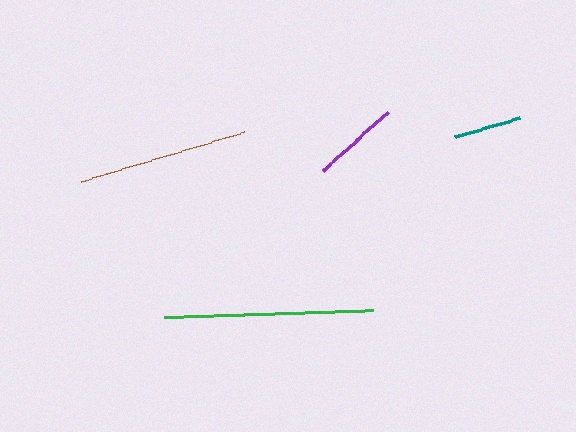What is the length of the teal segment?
The teal segment is approximately 67 pixels long.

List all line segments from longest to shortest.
From longest to shortest: green, brown, purple, teal.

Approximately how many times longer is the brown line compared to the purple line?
The brown line is approximately 1.9 times the length of the purple line.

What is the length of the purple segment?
The purple segment is approximately 88 pixels long.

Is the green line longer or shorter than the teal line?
The green line is longer than the teal line.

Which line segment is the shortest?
The teal line is the shortest at approximately 67 pixels.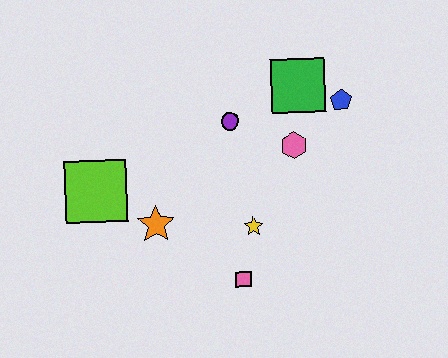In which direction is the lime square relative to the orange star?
The lime square is to the left of the orange star.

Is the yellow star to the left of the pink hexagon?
Yes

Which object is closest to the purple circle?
The pink hexagon is closest to the purple circle.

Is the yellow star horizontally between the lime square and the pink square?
No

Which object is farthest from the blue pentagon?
The lime square is farthest from the blue pentagon.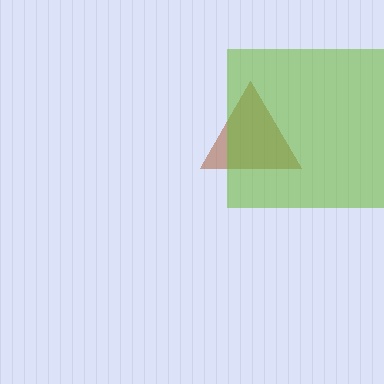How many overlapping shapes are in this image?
There are 2 overlapping shapes in the image.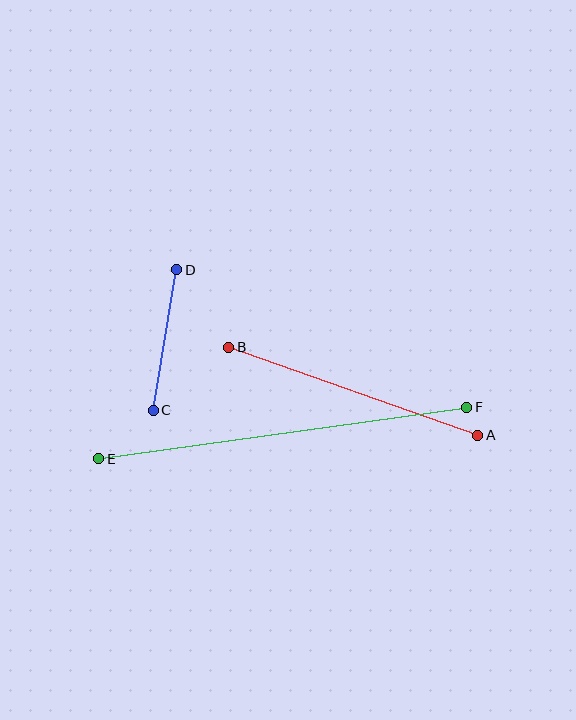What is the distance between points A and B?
The distance is approximately 265 pixels.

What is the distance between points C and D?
The distance is approximately 142 pixels.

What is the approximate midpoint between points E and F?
The midpoint is at approximately (283, 433) pixels.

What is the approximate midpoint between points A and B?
The midpoint is at approximately (353, 391) pixels.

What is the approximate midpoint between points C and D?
The midpoint is at approximately (165, 340) pixels.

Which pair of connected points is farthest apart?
Points E and F are farthest apart.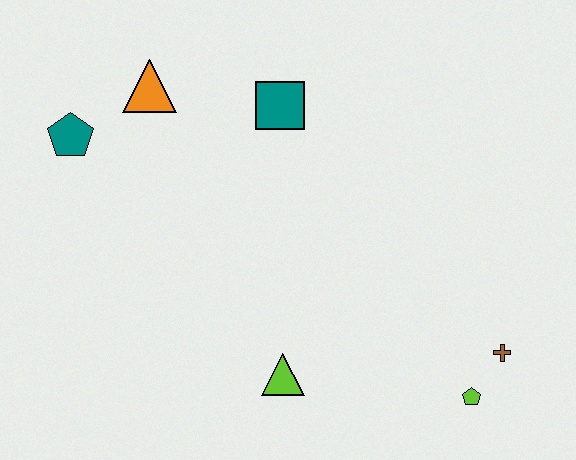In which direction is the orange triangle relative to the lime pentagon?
The orange triangle is to the left of the lime pentagon.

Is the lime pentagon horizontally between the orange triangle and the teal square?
No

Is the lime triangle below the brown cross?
Yes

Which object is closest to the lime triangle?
The lime pentagon is closest to the lime triangle.